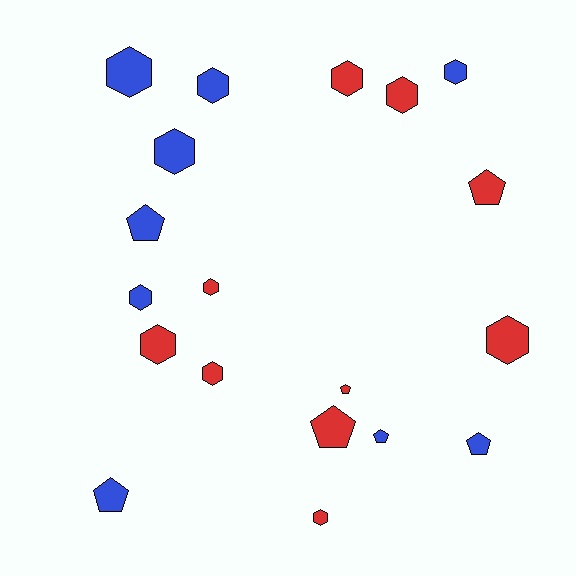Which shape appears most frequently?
Hexagon, with 12 objects.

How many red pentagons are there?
There are 3 red pentagons.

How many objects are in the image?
There are 19 objects.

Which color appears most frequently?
Red, with 10 objects.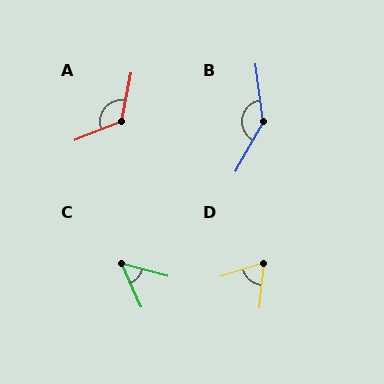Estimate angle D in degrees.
Approximately 66 degrees.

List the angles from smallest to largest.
C (50°), D (66°), A (122°), B (144°).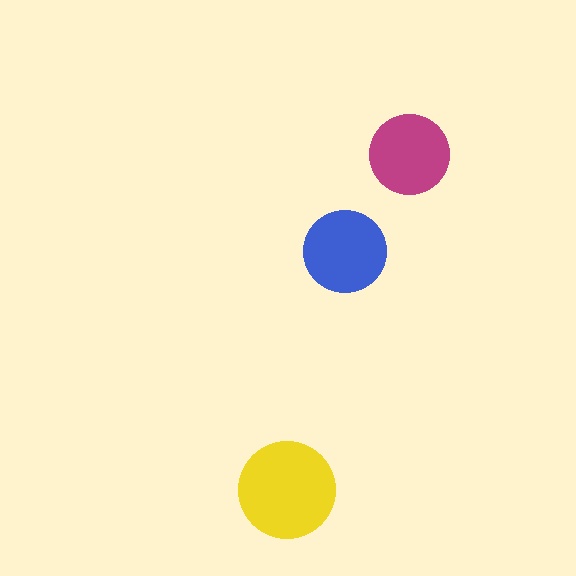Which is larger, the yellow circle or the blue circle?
The yellow one.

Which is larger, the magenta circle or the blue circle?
The blue one.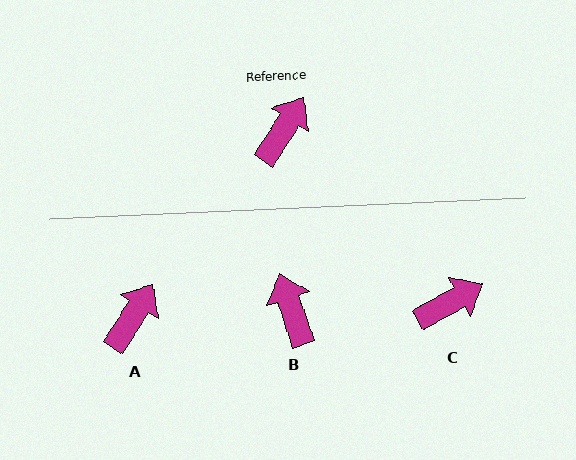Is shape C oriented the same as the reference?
No, it is off by about 28 degrees.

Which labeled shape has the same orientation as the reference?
A.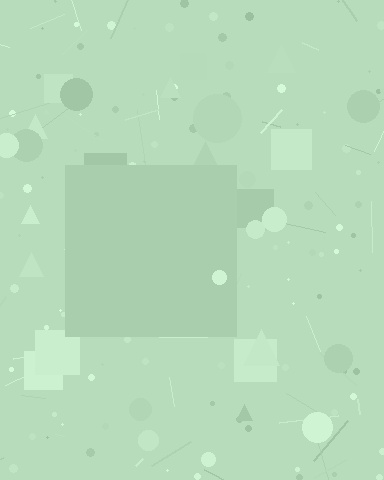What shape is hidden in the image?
A square is hidden in the image.